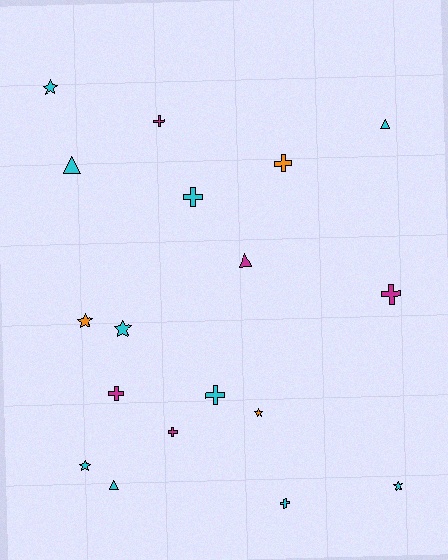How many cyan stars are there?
There are 4 cyan stars.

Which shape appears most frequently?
Cross, with 8 objects.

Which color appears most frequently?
Cyan, with 10 objects.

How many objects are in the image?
There are 18 objects.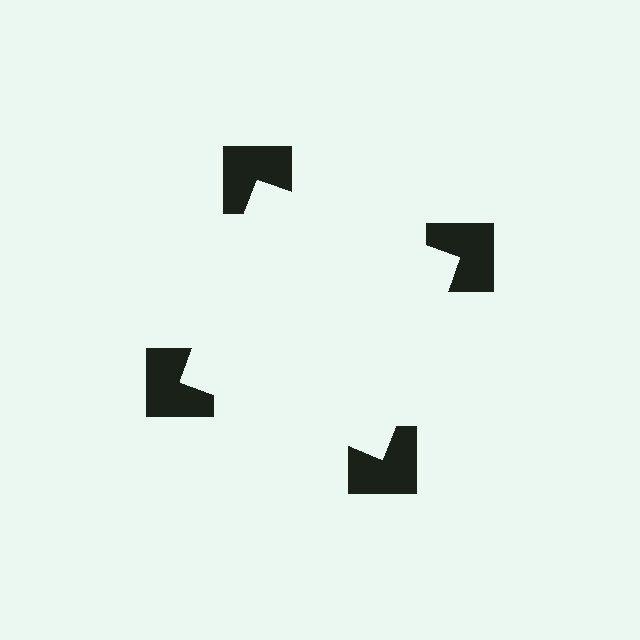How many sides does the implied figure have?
4 sides.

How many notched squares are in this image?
There are 4 — one at each vertex of the illusory square.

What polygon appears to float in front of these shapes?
An illusory square — its edges are inferred from the aligned wedge cuts in the notched squares, not physically drawn.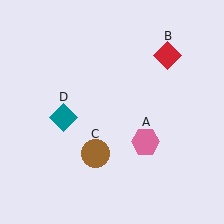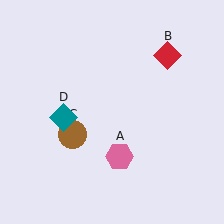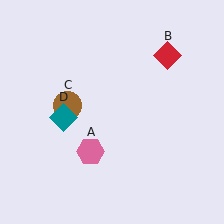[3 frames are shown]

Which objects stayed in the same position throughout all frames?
Red diamond (object B) and teal diamond (object D) remained stationary.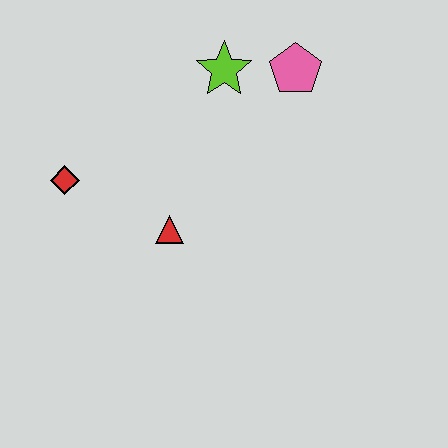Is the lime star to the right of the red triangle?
Yes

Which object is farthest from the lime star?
The red diamond is farthest from the lime star.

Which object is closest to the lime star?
The pink pentagon is closest to the lime star.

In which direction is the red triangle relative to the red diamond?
The red triangle is to the right of the red diamond.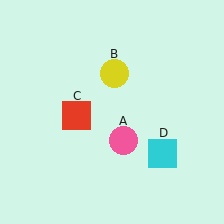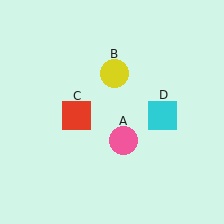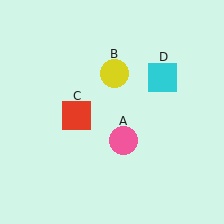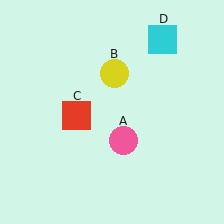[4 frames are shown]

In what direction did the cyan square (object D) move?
The cyan square (object D) moved up.